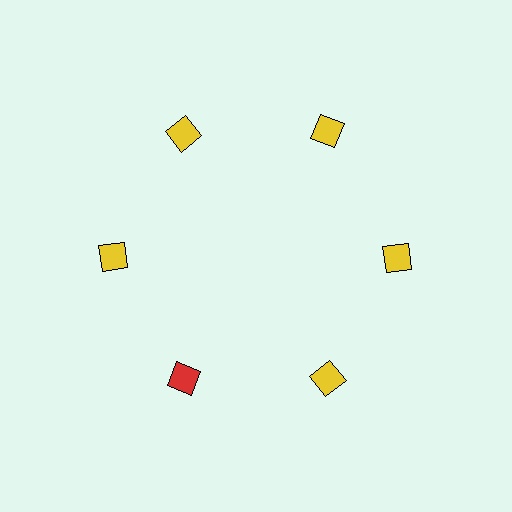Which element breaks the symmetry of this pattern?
The red diamond at roughly the 7 o'clock position breaks the symmetry. All other shapes are yellow diamonds.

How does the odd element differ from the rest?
It has a different color: red instead of yellow.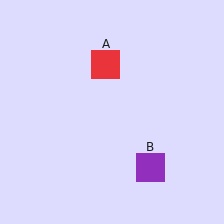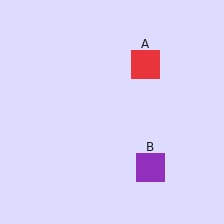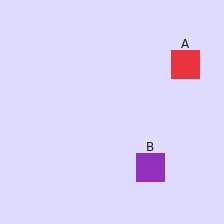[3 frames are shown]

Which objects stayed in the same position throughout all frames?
Purple square (object B) remained stationary.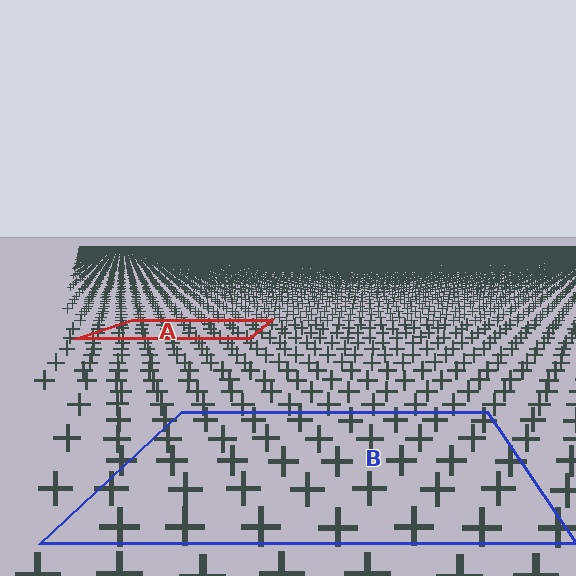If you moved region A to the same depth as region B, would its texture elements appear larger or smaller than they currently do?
They would appear larger. At a closer depth, the same texture elements are projected at a bigger on-screen size.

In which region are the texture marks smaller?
The texture marks are smaller in region A, because it is farther away.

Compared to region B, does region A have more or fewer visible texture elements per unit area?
Region A has more texture elements per unit area — they are packed more densely because it is farther away.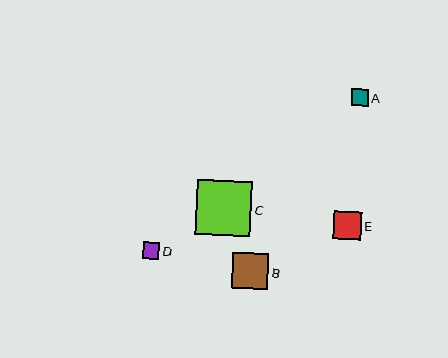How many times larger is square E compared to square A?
Square E is approximately 1.7 times the size of square A.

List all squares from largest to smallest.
From largest to smallest: C, B, E, D, A.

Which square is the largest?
Square C is the largest with a size of approximately 55 pixels.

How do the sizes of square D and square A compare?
Square D and square A are approximately the same size.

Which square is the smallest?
Square A is the smallest with a size of approximately 16 pixels.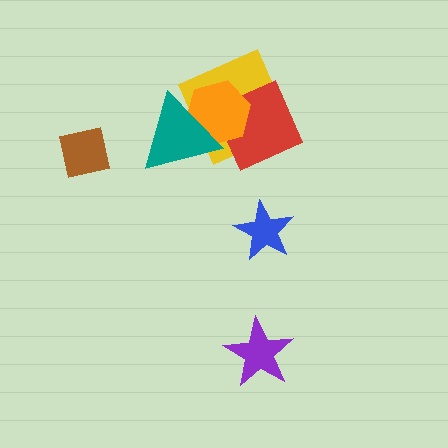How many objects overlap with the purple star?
0 objects overlap with the purple star.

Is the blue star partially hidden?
No, no other shape covers it.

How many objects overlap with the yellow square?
3 objects overlap with the yellow square.